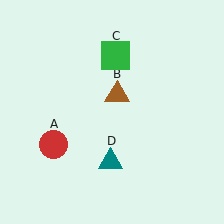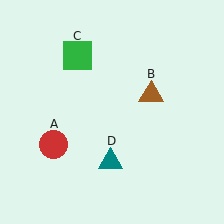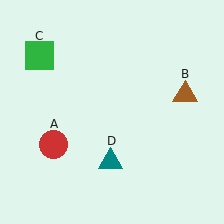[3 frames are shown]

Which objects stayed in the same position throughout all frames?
Red circle (object A) and teal triangle (object D) remained stationary.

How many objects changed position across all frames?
2 objects changed position: brown triangle (object B), green square (object C).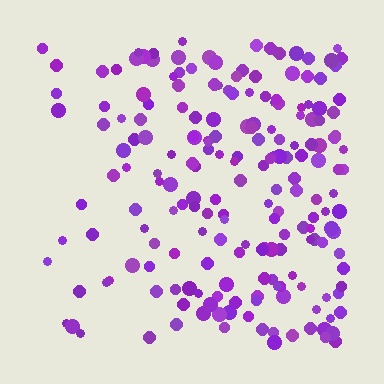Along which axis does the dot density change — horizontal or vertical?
Horizontal.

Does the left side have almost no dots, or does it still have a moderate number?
Still a moderate number, just noticeably fewer than the right.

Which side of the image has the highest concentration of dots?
The right.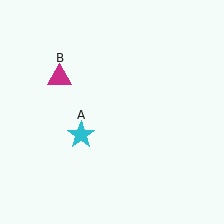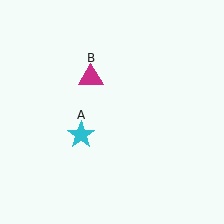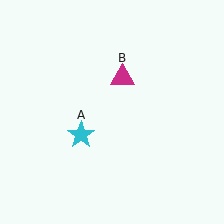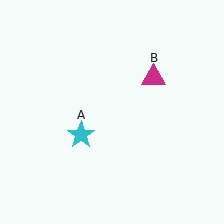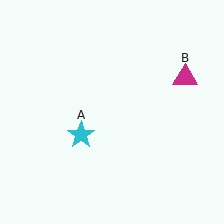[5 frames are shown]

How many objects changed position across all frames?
1 object changed position: magenta triangle (object B).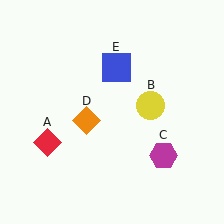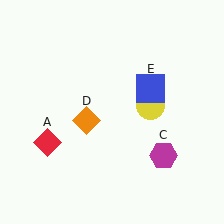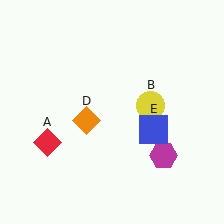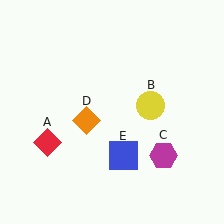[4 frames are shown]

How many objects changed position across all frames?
1 object changed position: blue square (object E).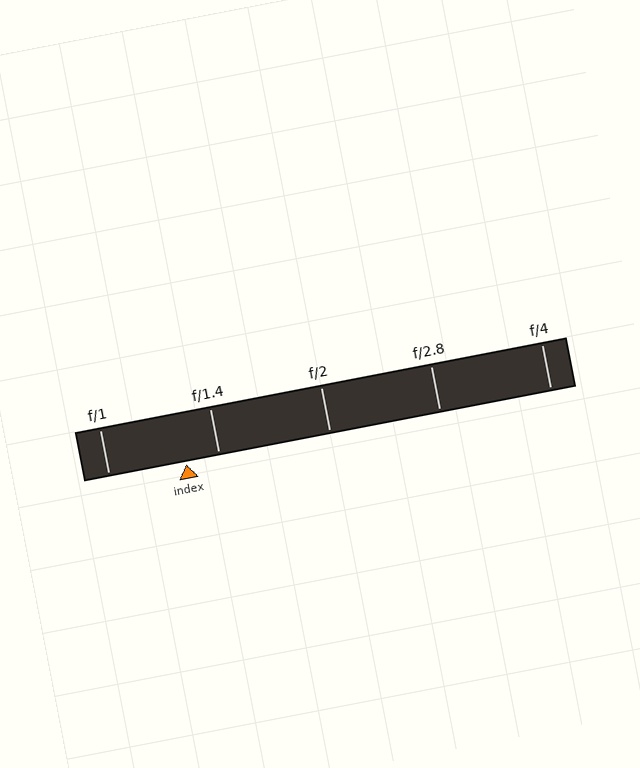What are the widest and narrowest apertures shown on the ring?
The widest aperture shown is f/1 and the narrowest is f/4.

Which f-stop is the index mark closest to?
The index mark is closest to f/1.4.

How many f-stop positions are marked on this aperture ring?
There are 5 f-stop positions marked.